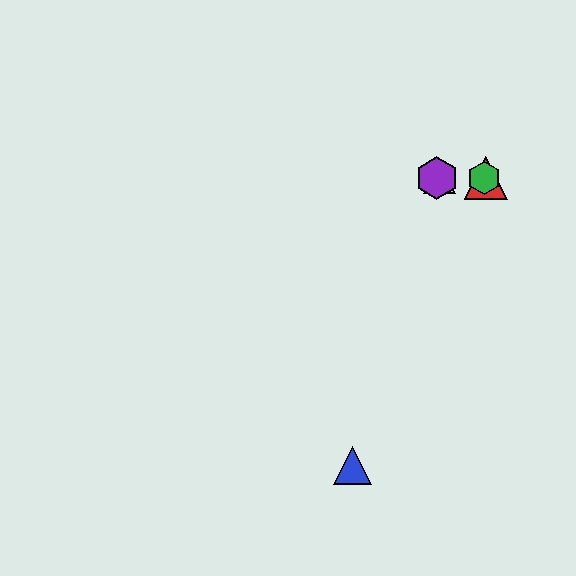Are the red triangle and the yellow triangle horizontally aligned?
Yes, both are at y≈178.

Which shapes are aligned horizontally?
The red triangle, the green hexagon, the yellow triangle, the purple hexagon are aligned horizontally.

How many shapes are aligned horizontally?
4 shapes (the red triangle, the green hexagon, the yellow triangle, the purple hexagon) are aligned horizontally.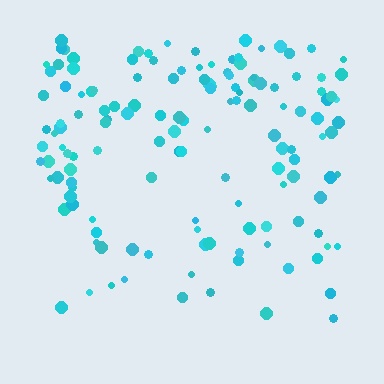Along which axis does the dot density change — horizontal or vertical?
Vertical.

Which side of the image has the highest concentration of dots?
The top.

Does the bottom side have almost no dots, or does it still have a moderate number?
Still a moderate number, just noticeably fewer than the top.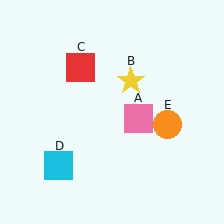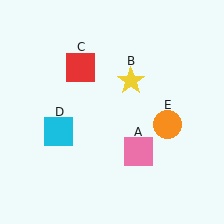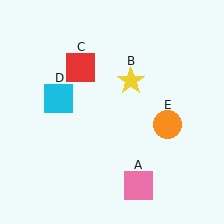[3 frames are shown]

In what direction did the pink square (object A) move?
The pink square (object A) moved down.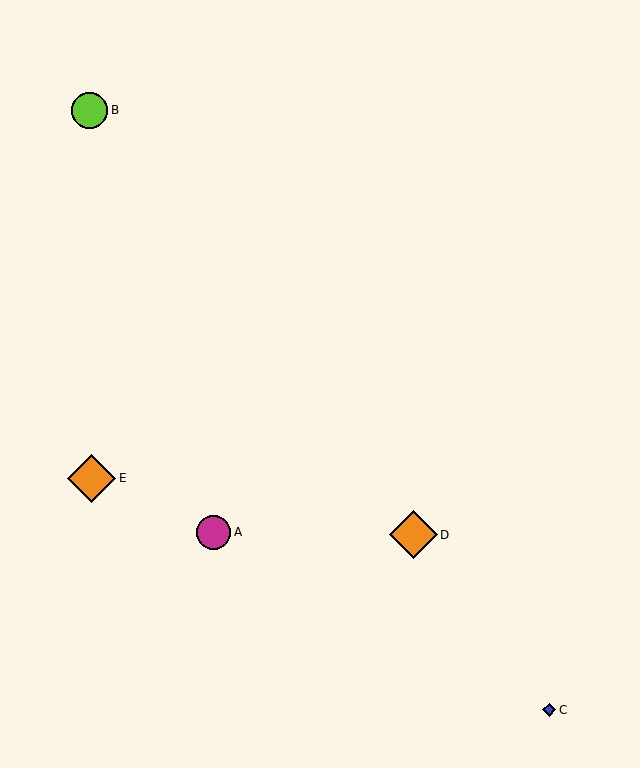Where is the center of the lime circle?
The center of the lime circle is at (90, 110).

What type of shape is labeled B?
Shape B is a lime circle.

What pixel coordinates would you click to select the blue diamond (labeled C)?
Click at (549, 710) to select the blue diamond C.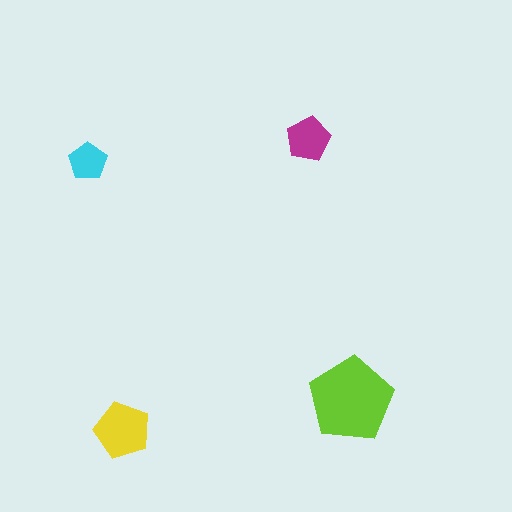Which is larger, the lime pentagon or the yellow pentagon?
The lime one.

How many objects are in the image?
There are 4 objects in the image.